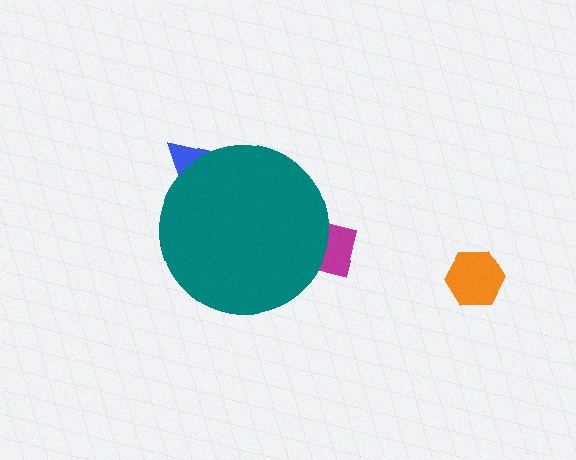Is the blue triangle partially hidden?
Yes, the blue triangle is partially hidden behind the teal circle.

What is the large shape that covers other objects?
A teal circle.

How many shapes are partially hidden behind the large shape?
2 shapes are partially hidden.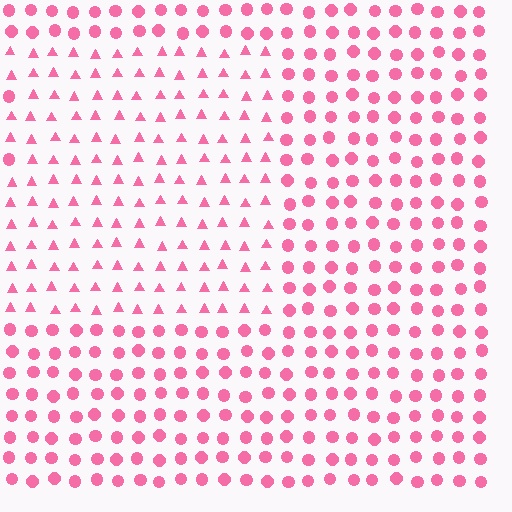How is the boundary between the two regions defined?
The boundary is defined by a change in element shape: triangles inside vs. circles outside. All elements share the same color and spacing.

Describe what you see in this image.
The image is filled with small pink elements arranged in a uniform grid. A rectangle-shaped region contains triangles, while the surrounding area contains circles. The boundary is defined purely by the change in element shape.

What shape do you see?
I see a rectangle.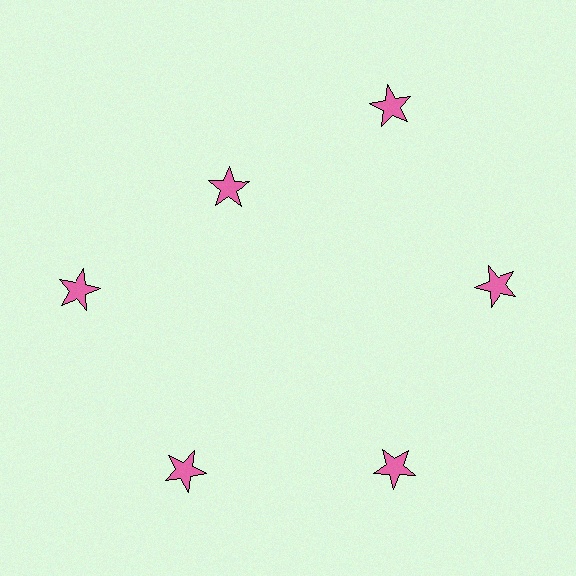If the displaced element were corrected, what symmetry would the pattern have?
It would have 6-fold rotational symmetry — the pattern would map onto itself every 60 degrees.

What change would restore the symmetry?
The symmetry would be restored by moving it outward, back onto the ring so that all 6 stars sit at equal angles and equal distance from the center.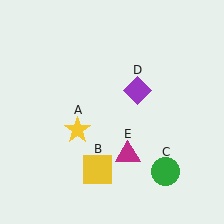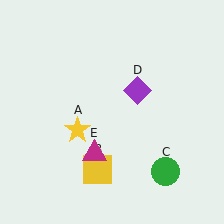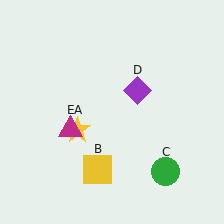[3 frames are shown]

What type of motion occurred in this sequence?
The magenta triangle (object E) rotated clockwise around the center of the scene.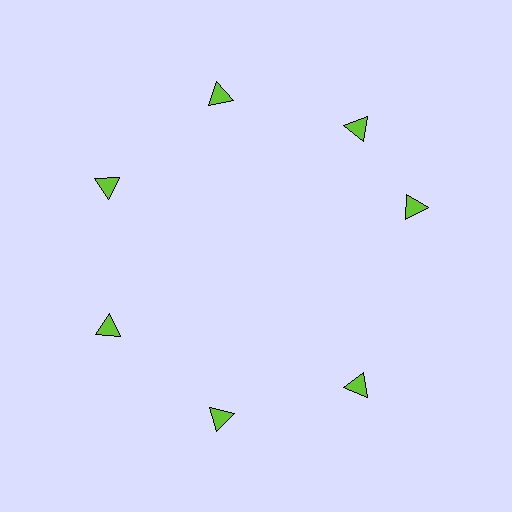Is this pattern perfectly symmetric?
No. The 7 lime triangles are arranged in a ring, but one element near the 3 o'clock position is rotated out of alignment along the ring, breaking the 7-fold rotational symmetry.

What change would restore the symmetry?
The symmetry would be restored by rotating it back into even spacing with its neighbors so that all 7 triangles sit at equal angles and equal distance from the center.